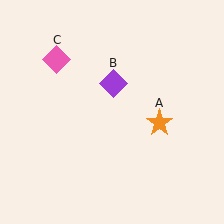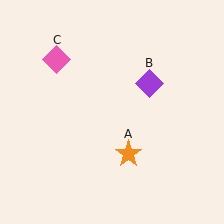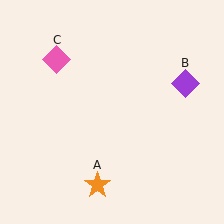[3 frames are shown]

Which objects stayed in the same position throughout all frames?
Pink diamond (object C) remained stationary.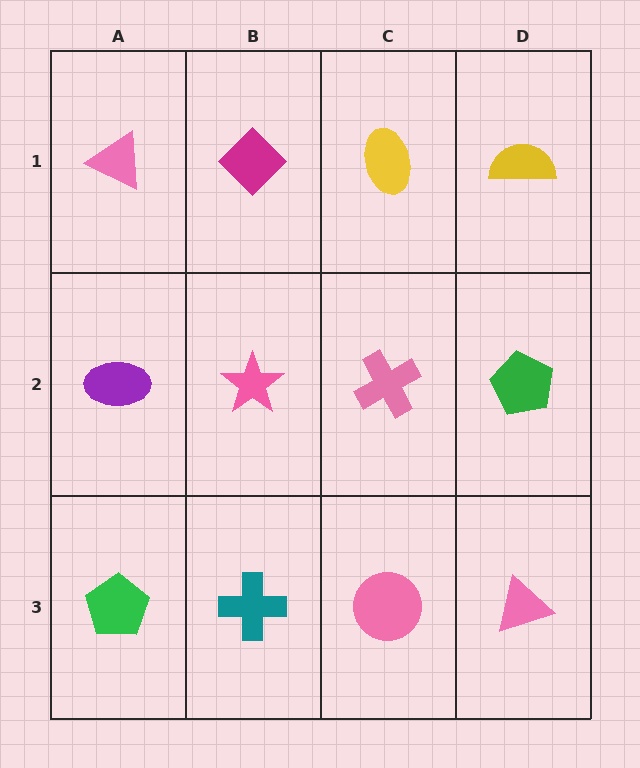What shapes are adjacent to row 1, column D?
A green pentagon (row 2, column D), a yellow ellipse (row 1, column C).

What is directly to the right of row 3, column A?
A teal cross.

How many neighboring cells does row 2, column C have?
4.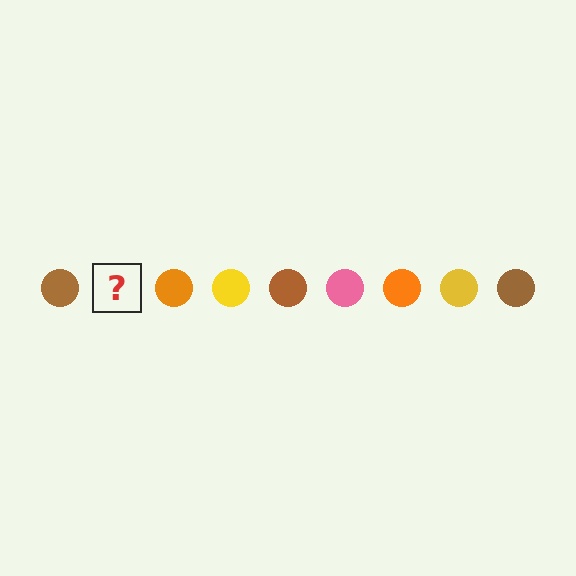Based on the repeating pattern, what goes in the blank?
The blank should be a pink circle.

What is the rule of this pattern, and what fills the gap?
The rule is that the pattern cycles through brown, pink, orange, yellow circles. The gap should be filled with a pink circle.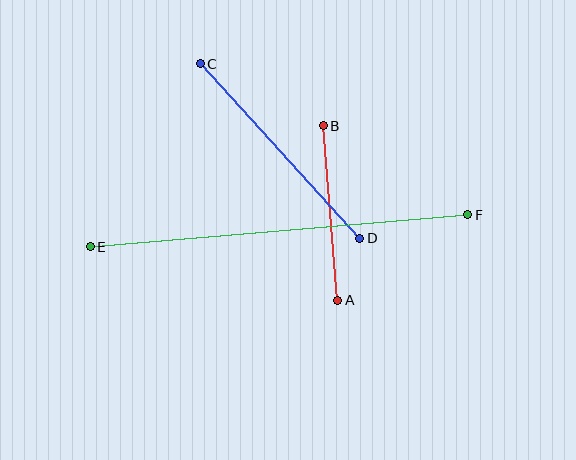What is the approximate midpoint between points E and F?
The midpoint is at approximately (279, 231) pixels.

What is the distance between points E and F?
The distance is approximately 378 pixels.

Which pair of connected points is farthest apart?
Points E and F are farthest apart.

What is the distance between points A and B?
The distance is approximately 175 pixels.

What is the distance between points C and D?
The distance is approximately 236 pixels.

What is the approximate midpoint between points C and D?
The midpoint is at approximately (280, 151) pixels.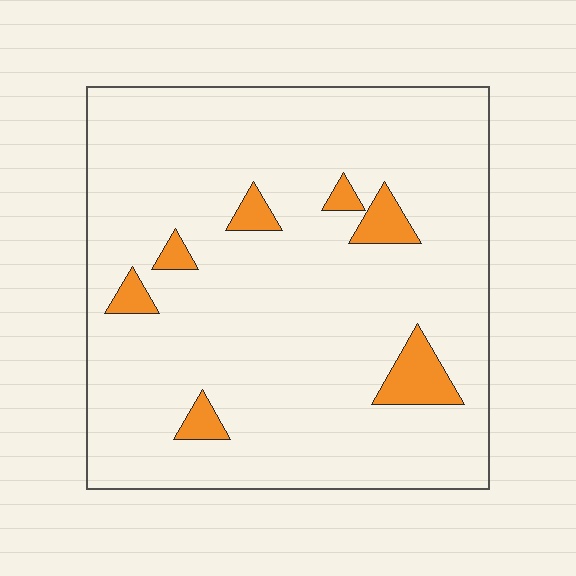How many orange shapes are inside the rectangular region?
7.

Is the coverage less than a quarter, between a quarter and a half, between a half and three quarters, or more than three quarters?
Less than a quarter.